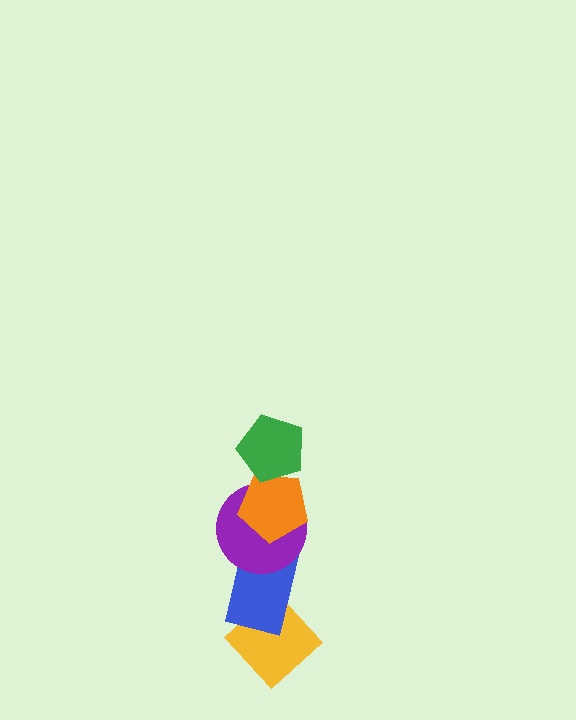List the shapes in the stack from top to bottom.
From top to bottom: the green pentagon, the orange pentagon, the purple circle, the blue rectangle, the yellow diamond.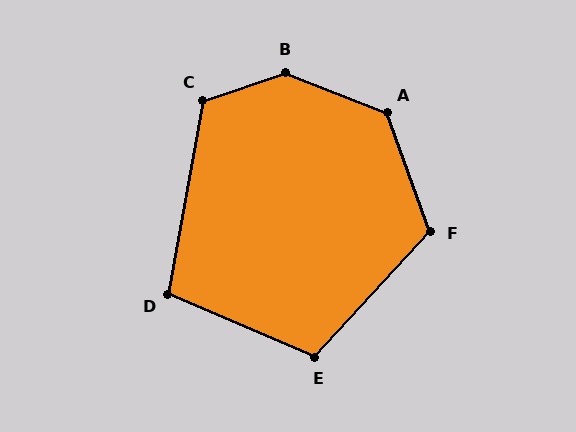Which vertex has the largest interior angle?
B, at approximately 140 degrees.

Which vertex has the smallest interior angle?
D, at approximately 103 degrees.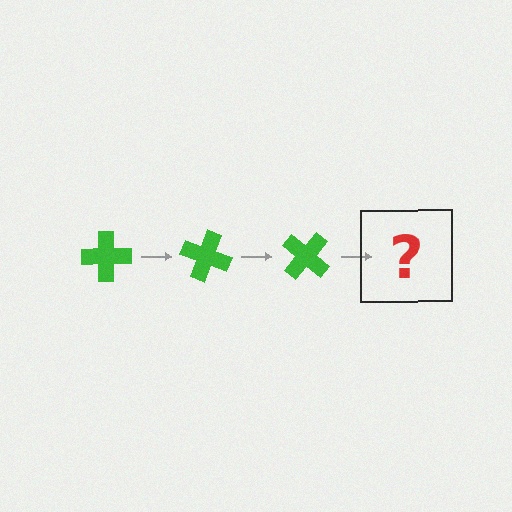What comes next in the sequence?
The next element should be a green cross rotated 60 degrees.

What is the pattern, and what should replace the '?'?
The pattern is that the cross rotates 20 degrees each step. The '?' should be a green cross rotated 60 degrees.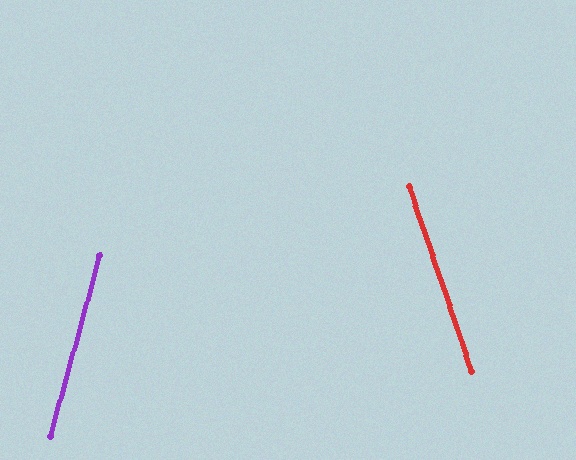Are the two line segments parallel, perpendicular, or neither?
Neither parallel nor perpendicular — they differ by about 34°.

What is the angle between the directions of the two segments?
Approximately 34 degrees.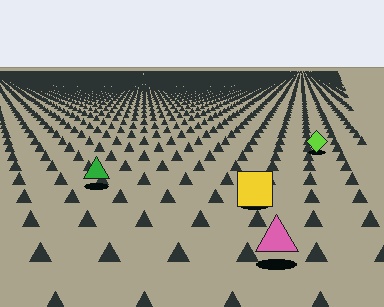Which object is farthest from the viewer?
The lime diamond is farthest from the viewer. It appears smaller and the ground texture around it is denser.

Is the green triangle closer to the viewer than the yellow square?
No. The yellow square is closer — you can tell from the texture gradient: the ground texture is coarser near it.